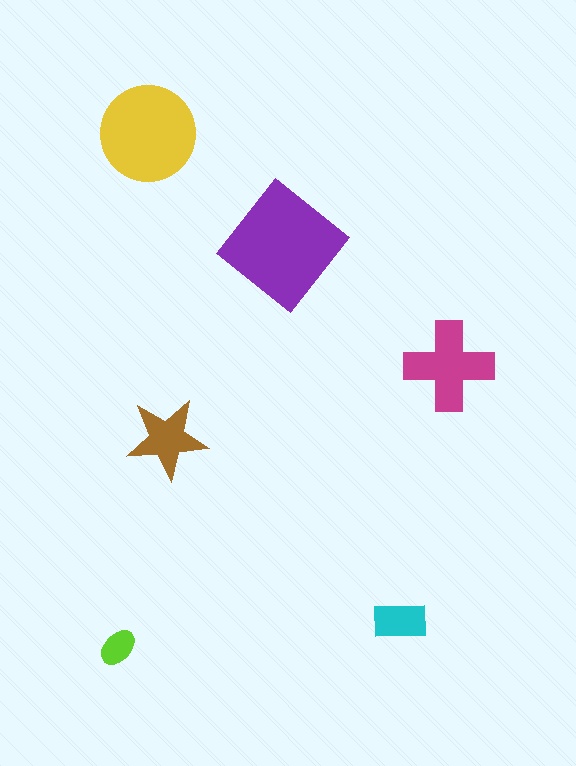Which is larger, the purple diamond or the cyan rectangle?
The purple diamond.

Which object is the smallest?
The lime ellipse.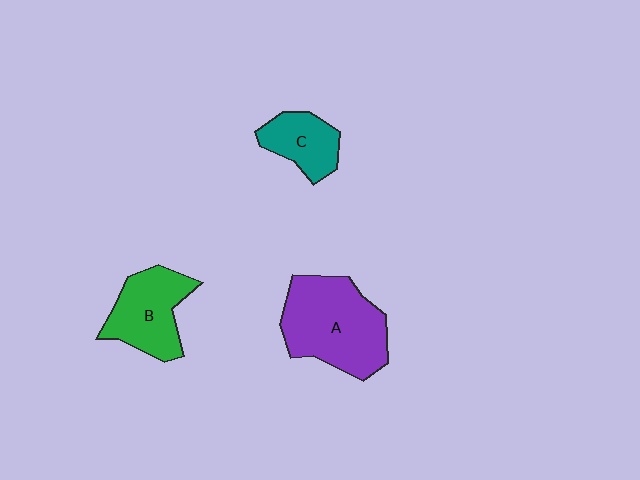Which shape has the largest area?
Shape A (purple).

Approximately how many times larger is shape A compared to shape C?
Approximately 2.1 times.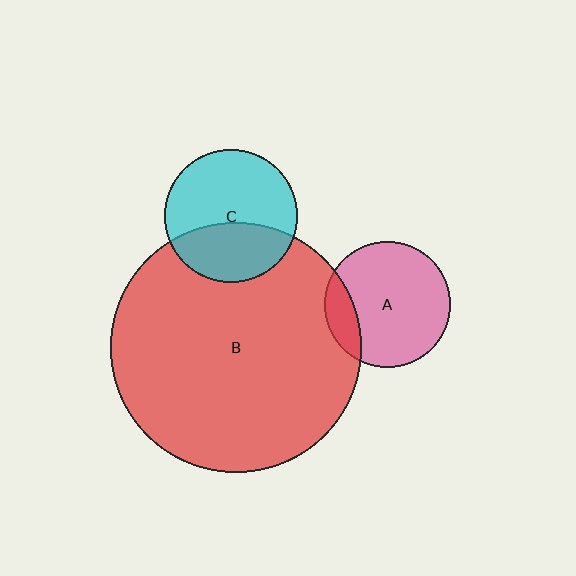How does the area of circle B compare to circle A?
Approximately 4.0 times.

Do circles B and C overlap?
Yes.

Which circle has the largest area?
Circle B (red).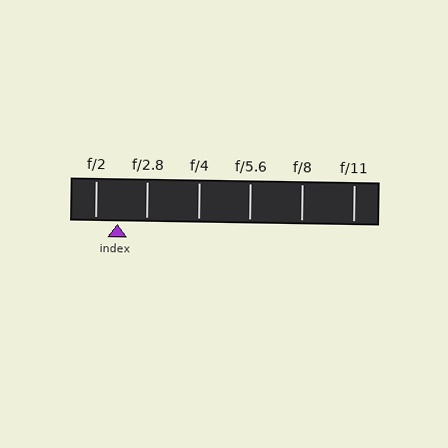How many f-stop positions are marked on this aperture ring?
There are 6 f-stop positions marked.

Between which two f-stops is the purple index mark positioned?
The index mark is between f/2 and f/2.8.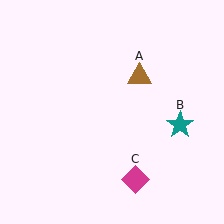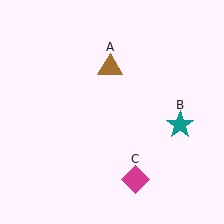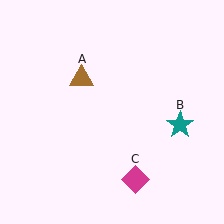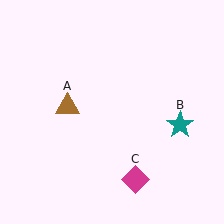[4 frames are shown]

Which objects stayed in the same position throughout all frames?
Teal star (object B) and magenta diamond (object C) remained stationary.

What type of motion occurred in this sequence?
The brown triangle (object A) rotated counterclockwise around the center of the scene.